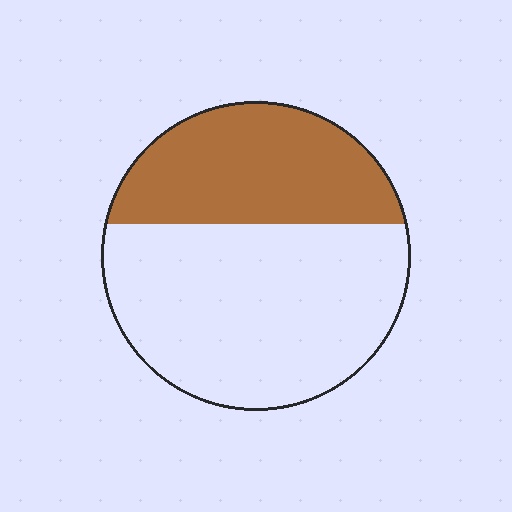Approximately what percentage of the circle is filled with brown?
Approximately 35%.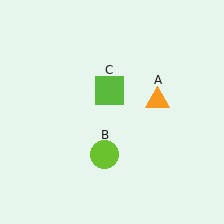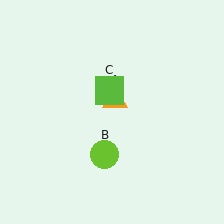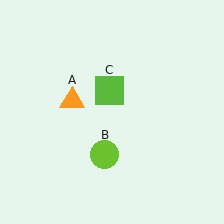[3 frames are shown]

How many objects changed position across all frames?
1 object changed position: orange triangle (object A).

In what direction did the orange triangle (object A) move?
The orange triangle (object A) moved left.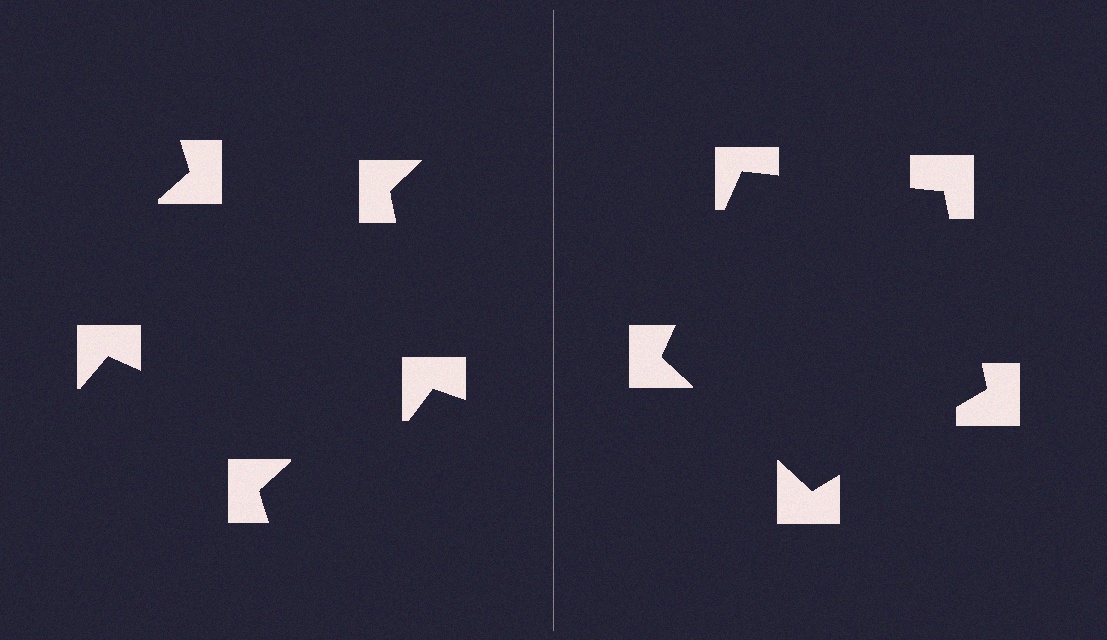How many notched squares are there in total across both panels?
10 — 5 on each side.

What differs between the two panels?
The notched squares are positioned identically on both sides; only the wedge orientations differ. On the right they align to a pentagon; on the left they are misaligned.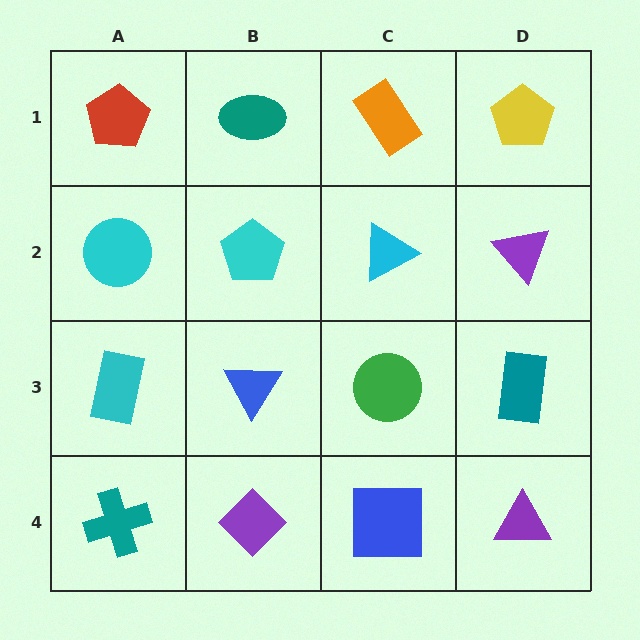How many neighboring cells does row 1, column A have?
2.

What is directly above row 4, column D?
A teal rectangle.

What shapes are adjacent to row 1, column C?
A cyan triangle (row 2, column C), a teal ellipse (row 1, column B), a yellow pentagon (row 1, column D).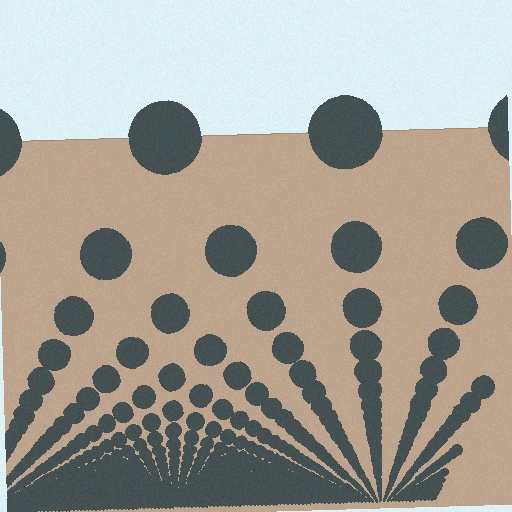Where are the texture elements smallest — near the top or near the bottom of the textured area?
Near the bottom.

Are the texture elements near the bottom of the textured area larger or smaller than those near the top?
Smaller. The gradient is inverted — elements near the bottom are smaller and denser.